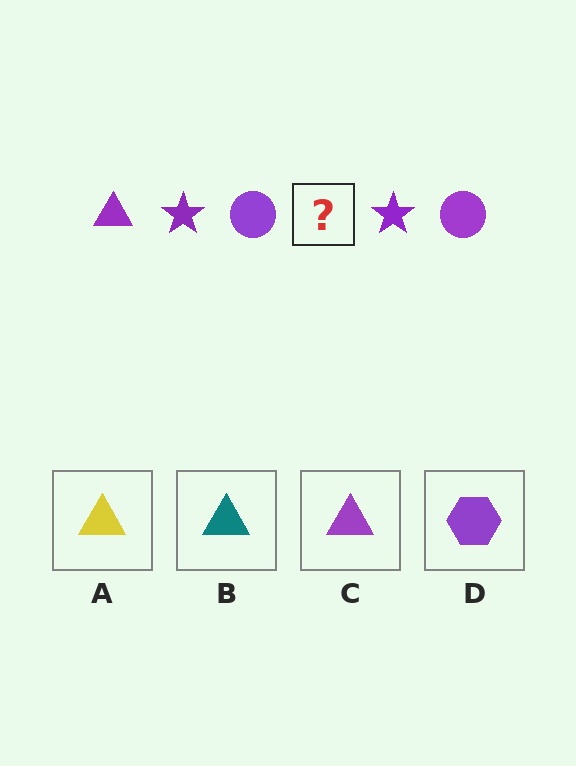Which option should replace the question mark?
Option C.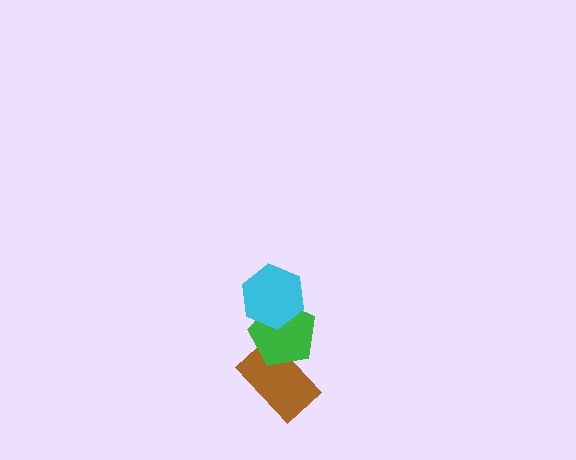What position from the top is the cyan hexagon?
The cyan hexagon is 1st from the top.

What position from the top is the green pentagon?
The green pentagon is 2nd from the top.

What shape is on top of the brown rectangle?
The green pentagon is on top of the brown rectangle.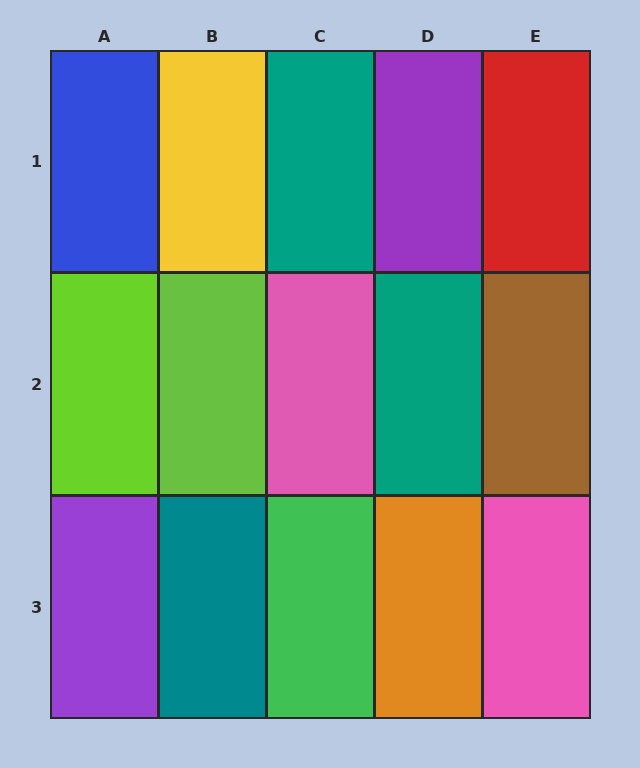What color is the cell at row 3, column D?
Orange.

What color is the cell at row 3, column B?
Teal.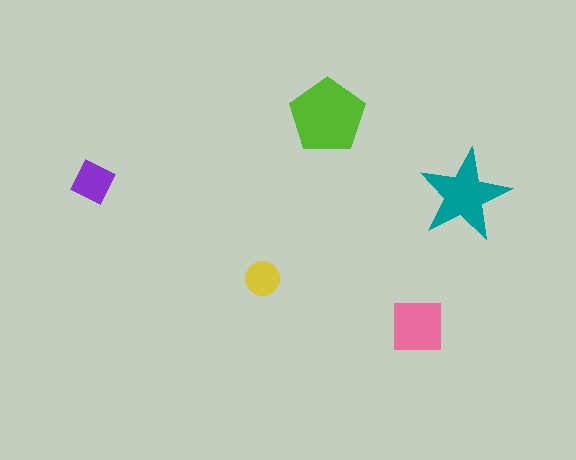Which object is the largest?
The lime pentagon.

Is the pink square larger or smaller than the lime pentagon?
Smaller.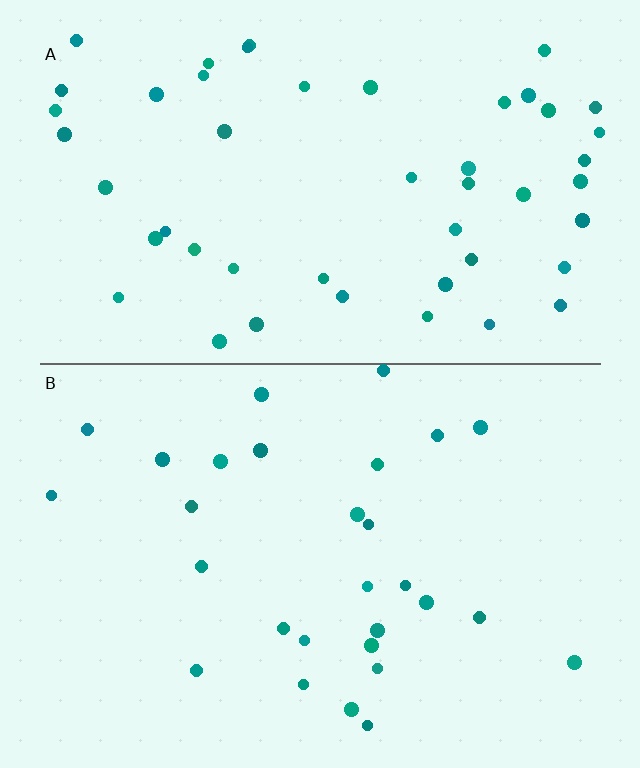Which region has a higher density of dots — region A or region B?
A (the top).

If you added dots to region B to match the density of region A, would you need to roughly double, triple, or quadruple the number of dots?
Approximately double.